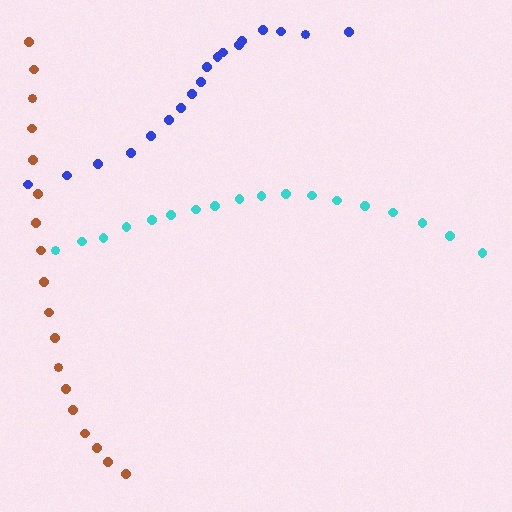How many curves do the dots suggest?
There are 3 distinct paths.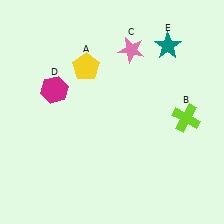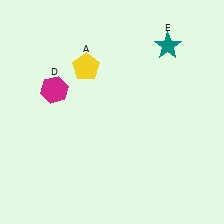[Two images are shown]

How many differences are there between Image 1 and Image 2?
There are 2 differences between the two images.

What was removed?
The lime cross (B), the pink star (C) were removed in Image 2.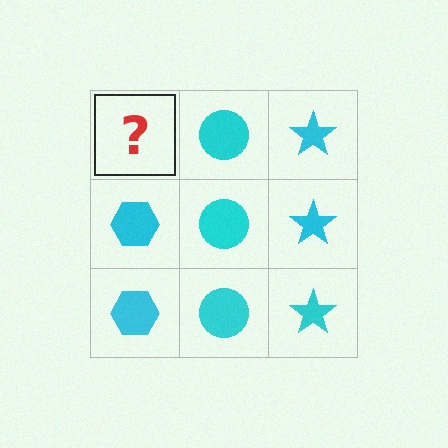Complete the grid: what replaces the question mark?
The question mark should be replaced with a cyan hexagon.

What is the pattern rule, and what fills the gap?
The rule is that each column has a consistent shape. The gap should be filled with a cyan hexagon.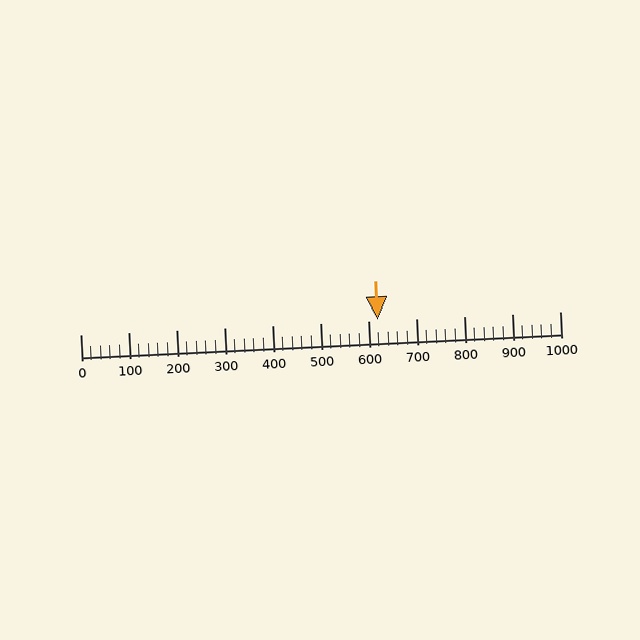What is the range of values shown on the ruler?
The ruler shows values from 0 to 1000.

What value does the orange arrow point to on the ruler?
The orange arrow points to approximately 621.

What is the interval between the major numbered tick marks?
The major tick marks are spaced 100 units apart.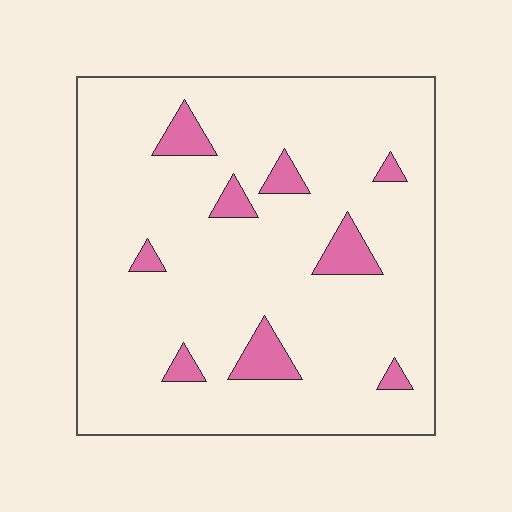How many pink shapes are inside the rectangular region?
9.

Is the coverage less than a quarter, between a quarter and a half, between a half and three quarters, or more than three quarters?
Less than a quarter.